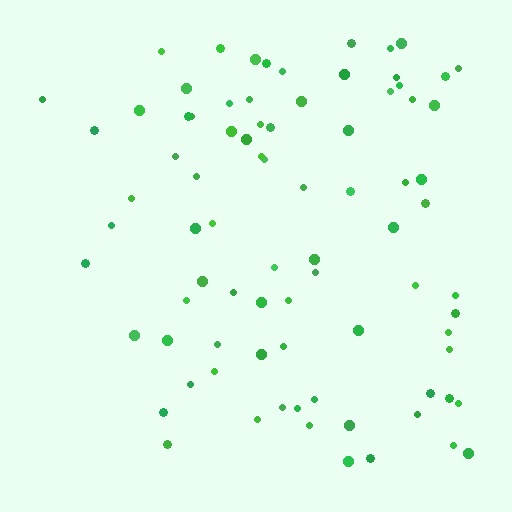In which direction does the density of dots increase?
From left to right, with the right side densest.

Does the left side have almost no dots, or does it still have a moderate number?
Still a moderate number, just noticeably fewer than the right.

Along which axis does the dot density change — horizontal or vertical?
Horizontal.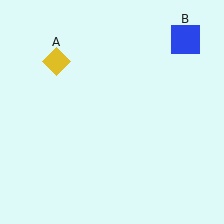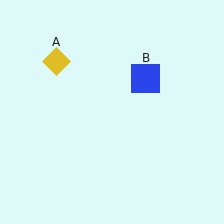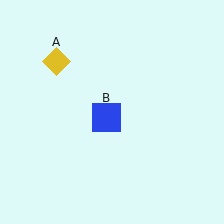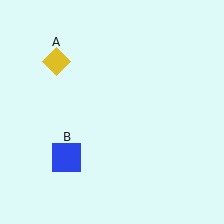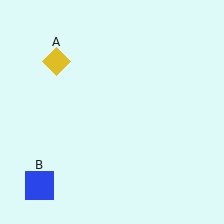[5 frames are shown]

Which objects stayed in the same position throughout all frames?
Yellow diamond (object A) remained stationary.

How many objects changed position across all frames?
1 object changed position: blue square (object B).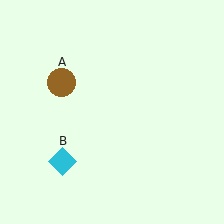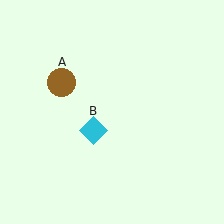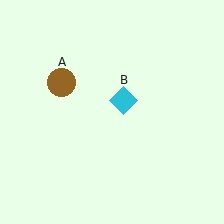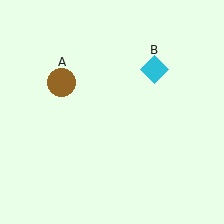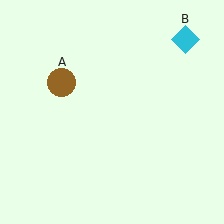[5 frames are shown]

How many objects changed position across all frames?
1 object changed position: cyan diamond (object B).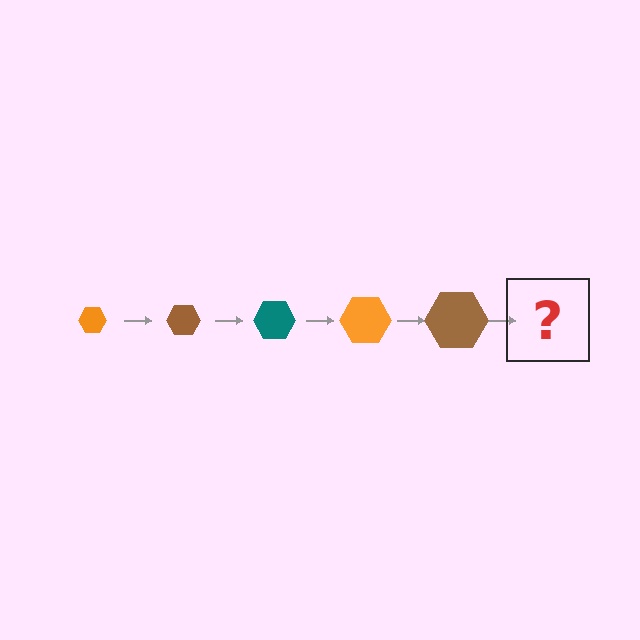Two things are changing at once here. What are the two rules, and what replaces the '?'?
The two rules are that the hexagon grows larger each step and the color cycles through orange, brown, and teal. The '?' should be a teal hexagon, larger than the previous one.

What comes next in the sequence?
The next element should be a teal hexagon, larger than the previous one.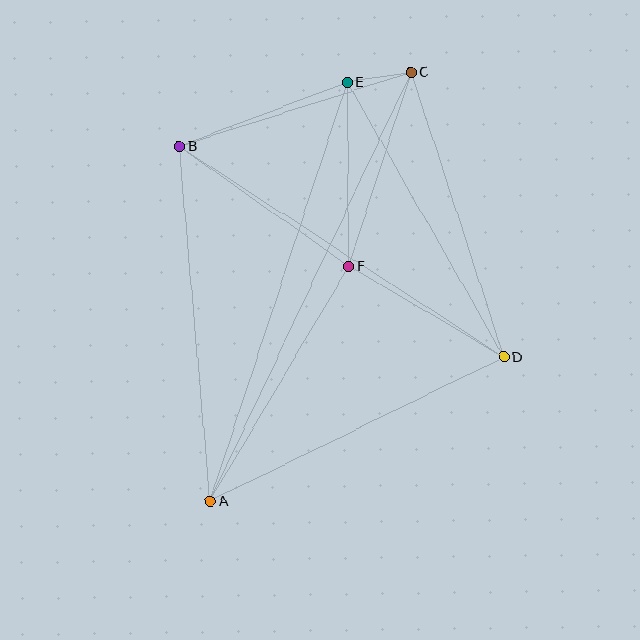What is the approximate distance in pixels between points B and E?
The distance between B and E is approximately 180 pixels.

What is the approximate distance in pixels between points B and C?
The distance between B and C is approximately 243 pixels.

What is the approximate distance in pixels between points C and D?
The distance between C and D is approximately 300 pixels.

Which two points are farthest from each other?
Points A and C are farthest from each other.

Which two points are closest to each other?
Points C and E are closest to each other.